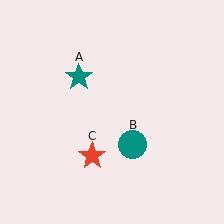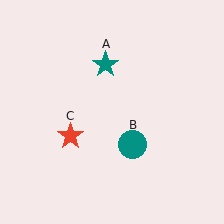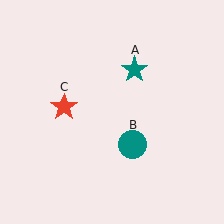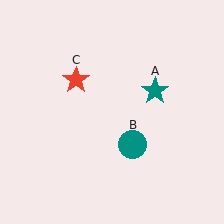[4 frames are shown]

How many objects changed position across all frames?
2 objects changed position: teal star (object A), red star (object C).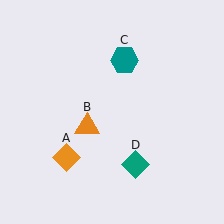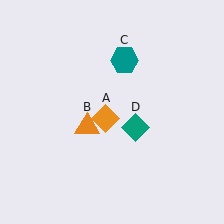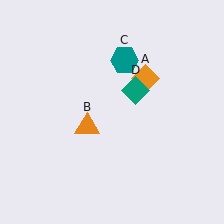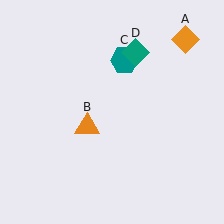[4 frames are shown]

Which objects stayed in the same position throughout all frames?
Orange triangle (object B) and teal hexagon (object C) remained stationary.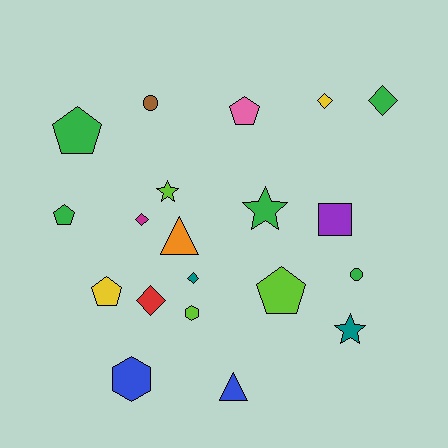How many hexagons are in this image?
There are 2 hexagons.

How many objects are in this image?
There are 20 objects.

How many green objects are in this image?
There are 5 green objects.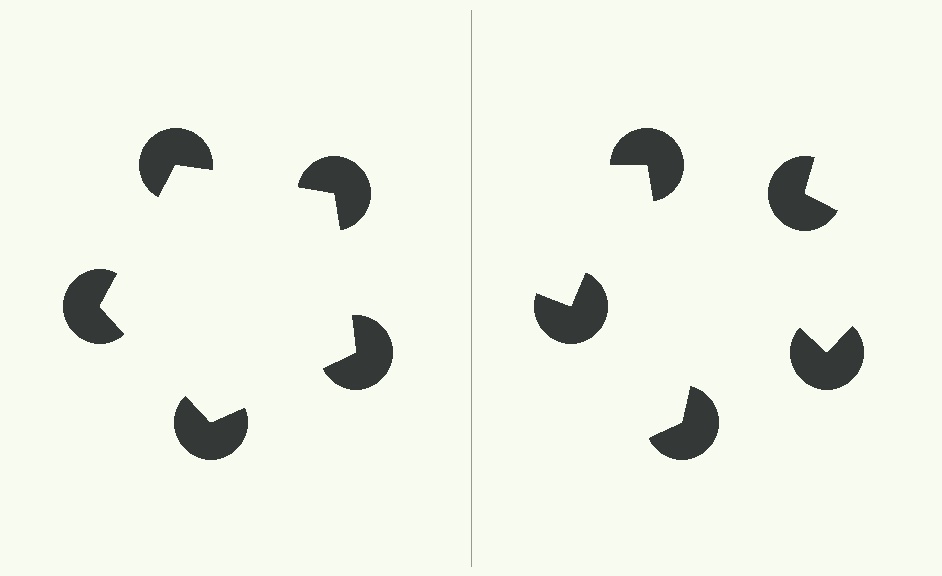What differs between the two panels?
The pac-man discs are positioned identically on both sides; only the wedge orientations differ. On the left they align to a pentagon; on the right they are misaligned.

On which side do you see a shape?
An illusory pentagon appears on the left side. On the right side the wedge cuts are rotated, so no coherent shape forms.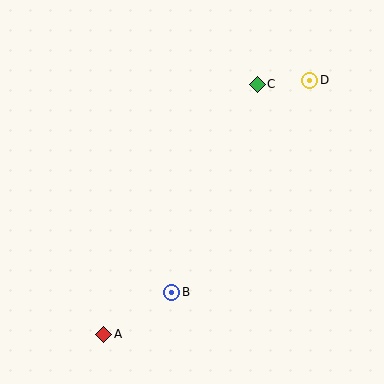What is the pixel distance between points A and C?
The distance between A and C is 294 pixels.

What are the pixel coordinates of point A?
Point A is at (104, 334).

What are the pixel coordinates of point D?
Point D is at (310, 80).